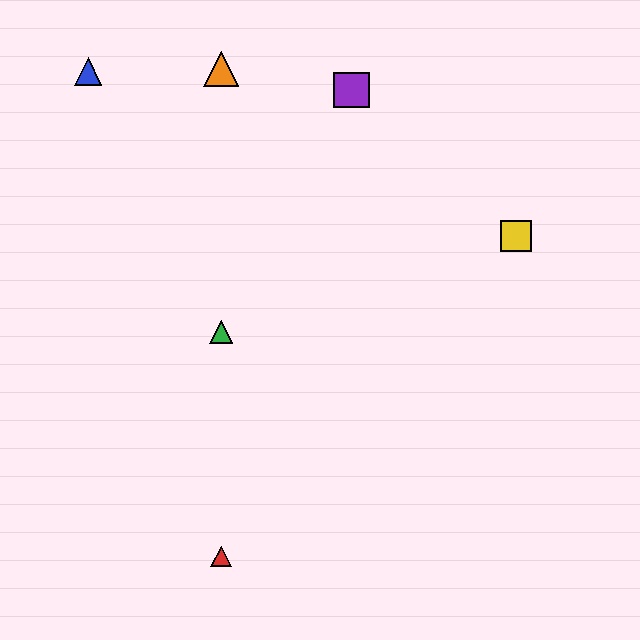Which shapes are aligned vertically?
The red triangle, the green triangle, the orange triangle are aligned vertically.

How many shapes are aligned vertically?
3 shapes (the red triangle, the green triangle, the orange triangle) are aligned vertically.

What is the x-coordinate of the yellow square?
The yellow square is at x≈516.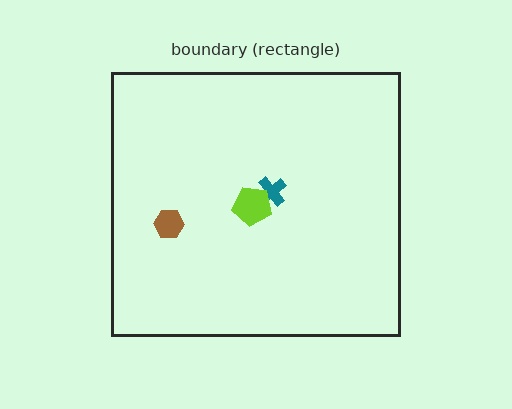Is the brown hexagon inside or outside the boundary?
Inside.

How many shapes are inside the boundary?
3 inside, 0 outside.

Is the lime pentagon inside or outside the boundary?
Inside.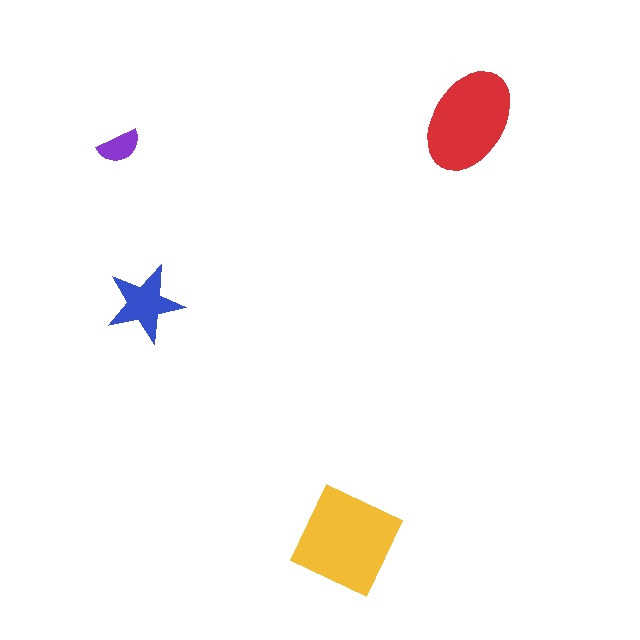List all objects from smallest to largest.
The purple semicircle, the blue star, the red ellipse, the yellow diamond.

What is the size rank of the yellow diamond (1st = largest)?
1st.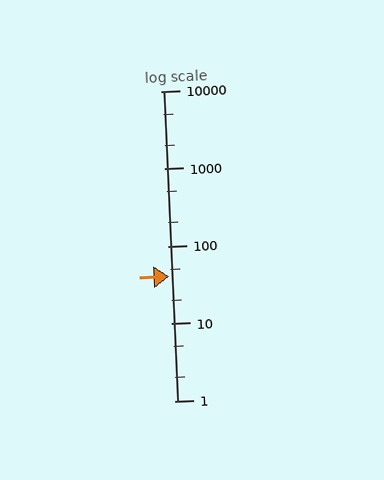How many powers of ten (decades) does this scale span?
The scale spans 4 decades, from 1 to 10000.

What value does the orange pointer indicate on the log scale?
The pointer indicates approximately 41.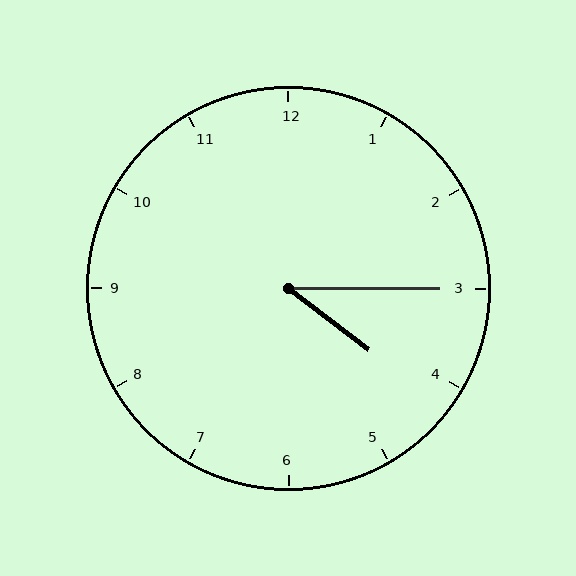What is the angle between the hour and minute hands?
Approximately 38 degrees.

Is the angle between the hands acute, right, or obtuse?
It is acute.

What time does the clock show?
4:15.